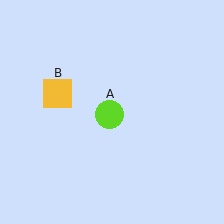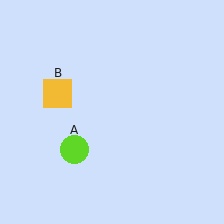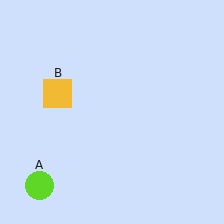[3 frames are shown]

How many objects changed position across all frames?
1 object changed position: lime circle (object A).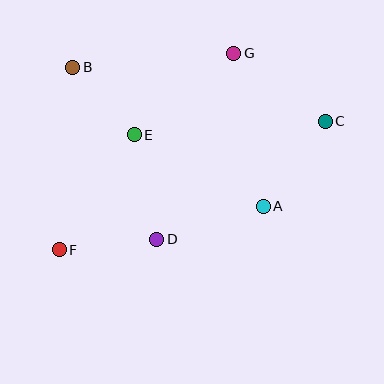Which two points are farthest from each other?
Points C and F are farthest from each other.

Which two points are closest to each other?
Points B and E are closest to each other.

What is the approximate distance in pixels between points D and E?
The distance between D and E is approximately 107 pixels.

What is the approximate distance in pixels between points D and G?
The distance between D and G is approximately 201 pixels.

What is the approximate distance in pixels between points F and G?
The distance between F and G is approximately 263 pixels.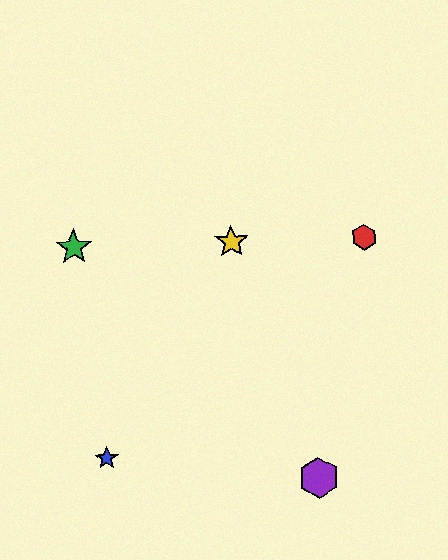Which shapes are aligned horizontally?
The red hexagon, the green star, the yellow star are aligned horizontally.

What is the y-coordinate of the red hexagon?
The red hexagon is at y≈237.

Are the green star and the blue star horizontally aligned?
No, the green star is at y≈247 and the blue star is at y≈459.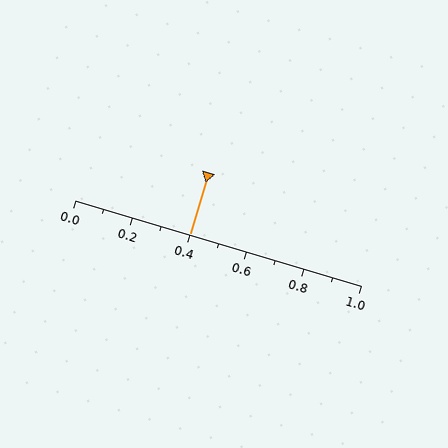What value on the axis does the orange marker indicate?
The marker indicates approximately 0.4.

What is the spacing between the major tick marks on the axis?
The major ticks are spaced 0.2 apart.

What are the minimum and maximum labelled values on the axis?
The axis runs from 0.0 to 1.0.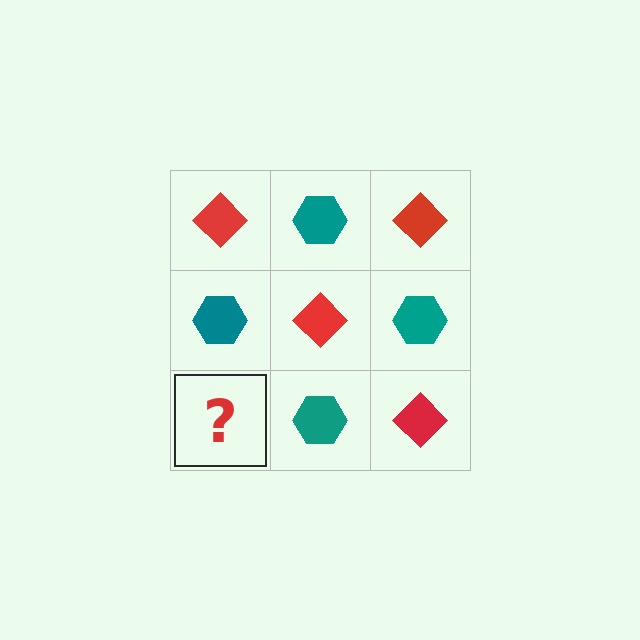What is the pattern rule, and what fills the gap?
The rule is that it alternates red diamond and teal hexagon in a checkerboard pattern. The gap should be filled with a red diamond.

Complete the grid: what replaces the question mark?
The question mark should be replaced with a red diamond.